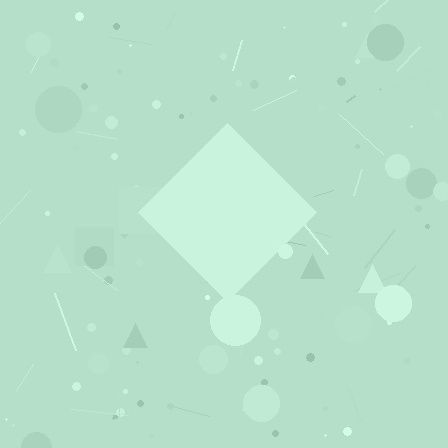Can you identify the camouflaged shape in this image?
The camouflaged shape is a diamond.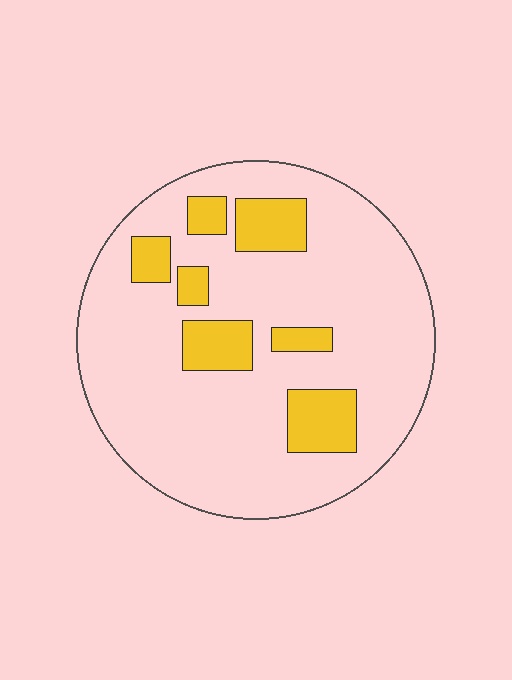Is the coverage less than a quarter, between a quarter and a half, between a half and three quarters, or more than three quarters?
Less than a quarter.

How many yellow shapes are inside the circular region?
7.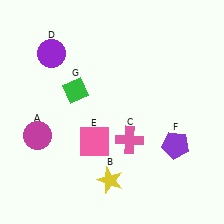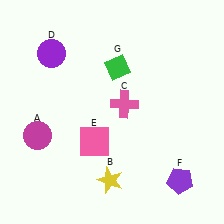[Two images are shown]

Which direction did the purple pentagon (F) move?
The purple pentagon (F) moved down.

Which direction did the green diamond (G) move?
The green diamond (G) moved right.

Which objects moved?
The objects that moved are: the pink cross (C), the purple pentagon (F), the green diamond (G).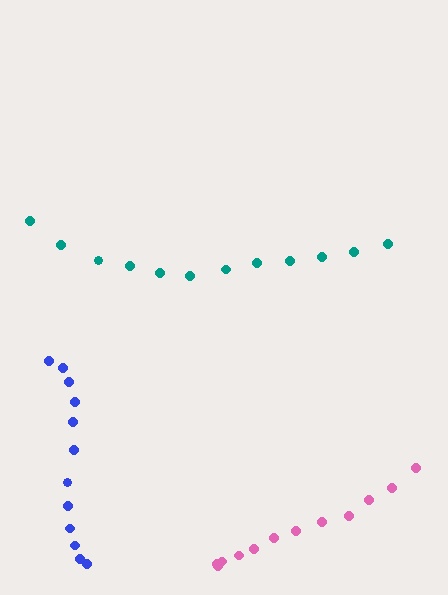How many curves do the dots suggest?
There are 3 distinct paths.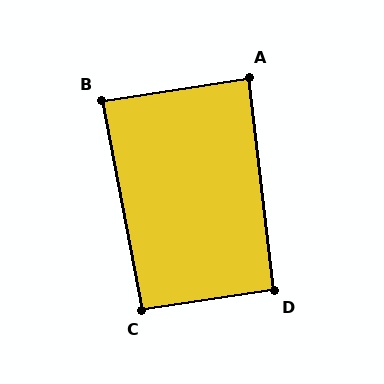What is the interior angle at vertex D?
Approximately 92 degrees (approximately right).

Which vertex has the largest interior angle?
C, at approximately 92 degrees.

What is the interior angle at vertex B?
Approximately 88 degrees (approximately right).